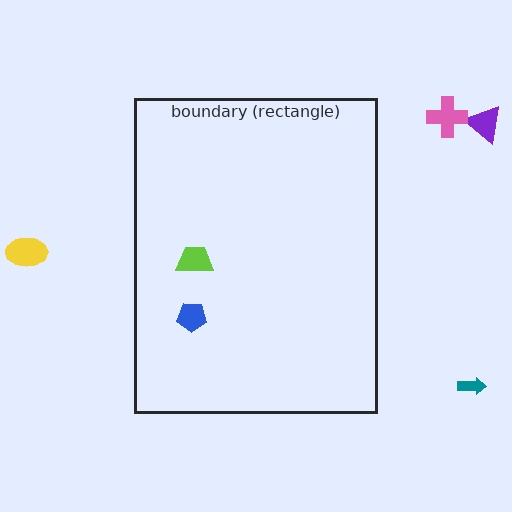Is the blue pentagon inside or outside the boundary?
Inside.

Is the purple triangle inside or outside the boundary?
Outside.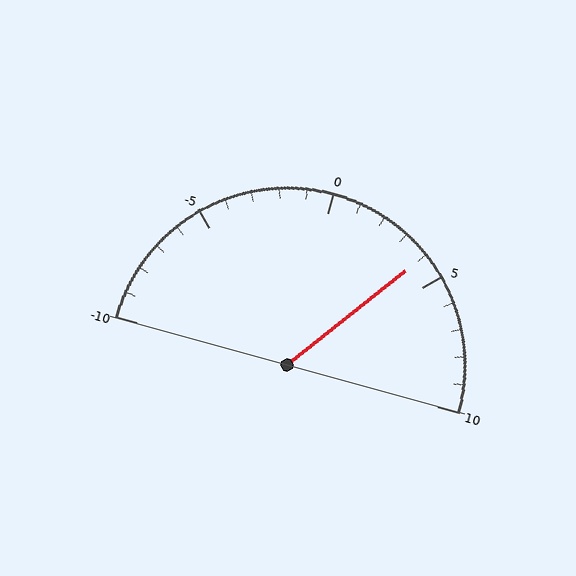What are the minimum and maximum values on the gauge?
The gauge ranges from -10 to 10.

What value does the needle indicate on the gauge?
The needle indicates approximately 4.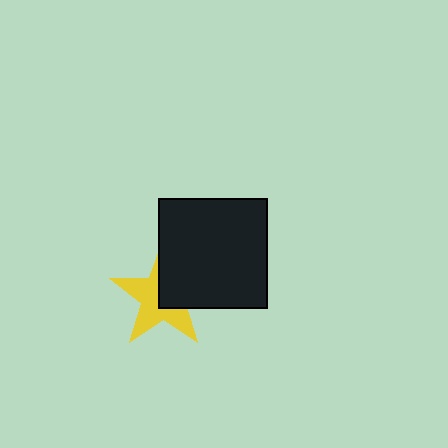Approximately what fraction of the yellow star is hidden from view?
Roughly 44% of the yellow star is hidden behind the black square.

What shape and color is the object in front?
The object in front is a black square.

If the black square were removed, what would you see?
You would see the complete yellow star.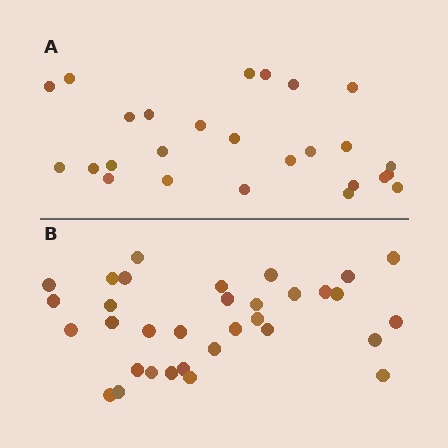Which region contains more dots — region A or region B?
Region B (the bottom region) has more dots.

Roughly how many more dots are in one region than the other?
Region B has roughly 8 or so more dots than region A.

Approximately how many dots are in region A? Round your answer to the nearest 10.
About 30 dots. (The exact count is 26, which rounds to 30.)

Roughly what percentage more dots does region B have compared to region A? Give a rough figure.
About 25% more.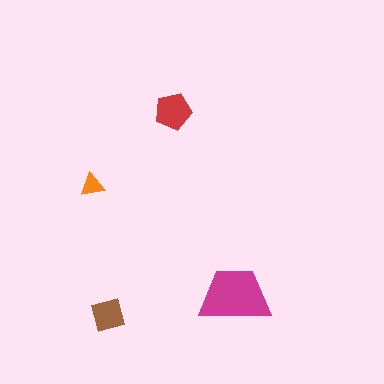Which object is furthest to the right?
The magenta trapezoid is rightmost.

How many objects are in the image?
There are 4 objects in the image.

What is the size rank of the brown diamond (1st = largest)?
3rd.